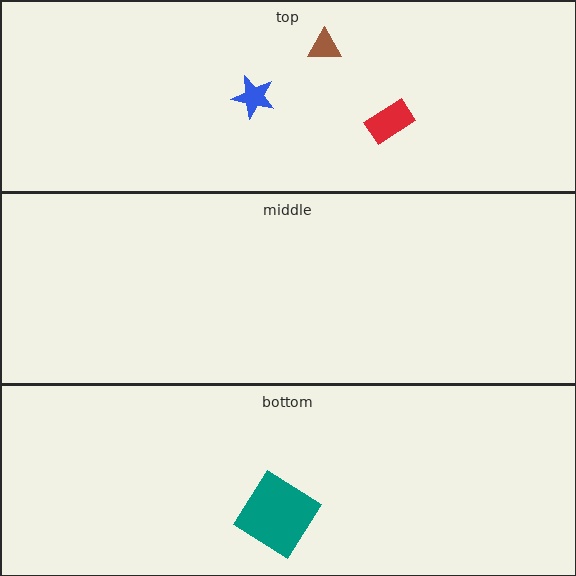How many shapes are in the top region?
3.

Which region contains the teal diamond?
The bottom region.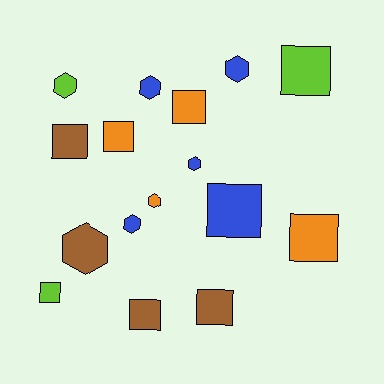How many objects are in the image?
There are 16 objects.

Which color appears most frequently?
Blue, with 5 objects.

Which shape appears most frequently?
Square, with 9 objects.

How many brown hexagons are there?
There is 1 brown hexagon.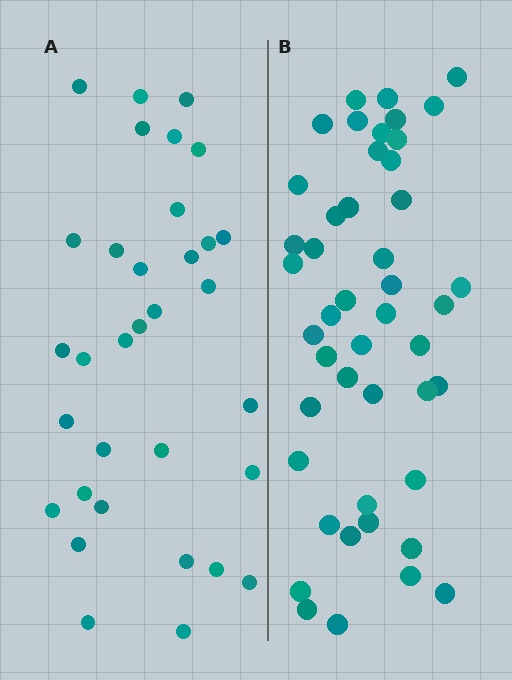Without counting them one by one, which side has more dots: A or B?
Region B (the right region) has more dots.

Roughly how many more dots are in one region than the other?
Region B has approximately 15 more dots than region A.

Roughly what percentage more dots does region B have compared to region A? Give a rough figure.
About 40% more.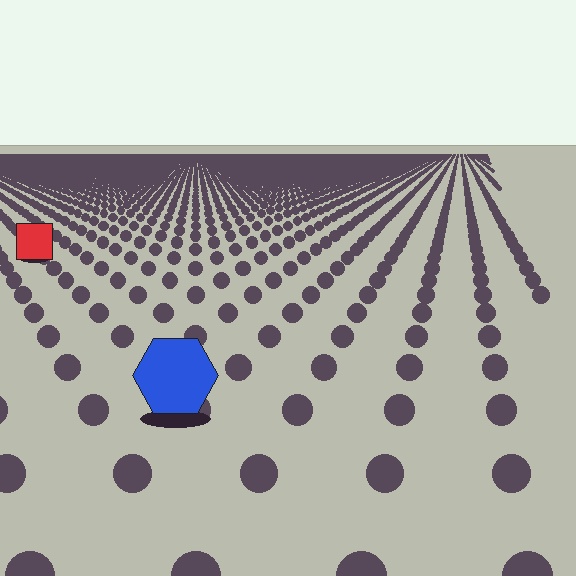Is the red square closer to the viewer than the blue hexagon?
No. The blue hexagon is closer — you can tell from the texture gradient: the ground texture is coarser near it.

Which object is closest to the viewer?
The blue hexagon is closest. The texture marks near it are larger and more spread out.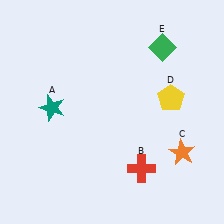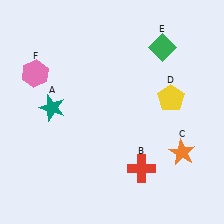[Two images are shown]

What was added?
A pink hexagon (F) was added in Image 2.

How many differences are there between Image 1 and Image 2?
There is 1 difference between the two images.